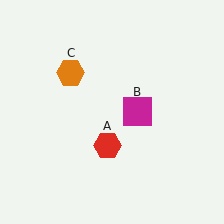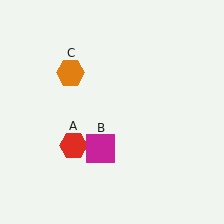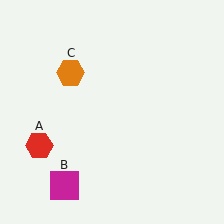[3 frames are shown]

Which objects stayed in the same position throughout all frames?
Orange hexagon (object C) remained stationary.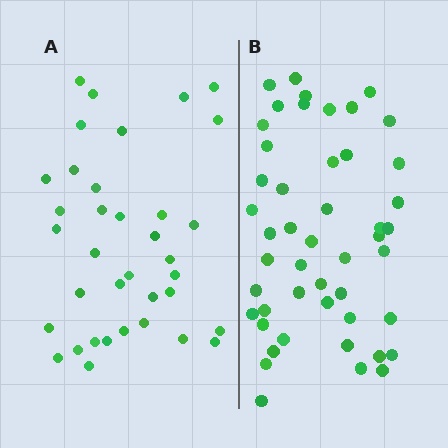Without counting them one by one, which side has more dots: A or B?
Region B (the right region) has more dots.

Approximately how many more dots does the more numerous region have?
Region B has roughly 12 or so more dots than region A.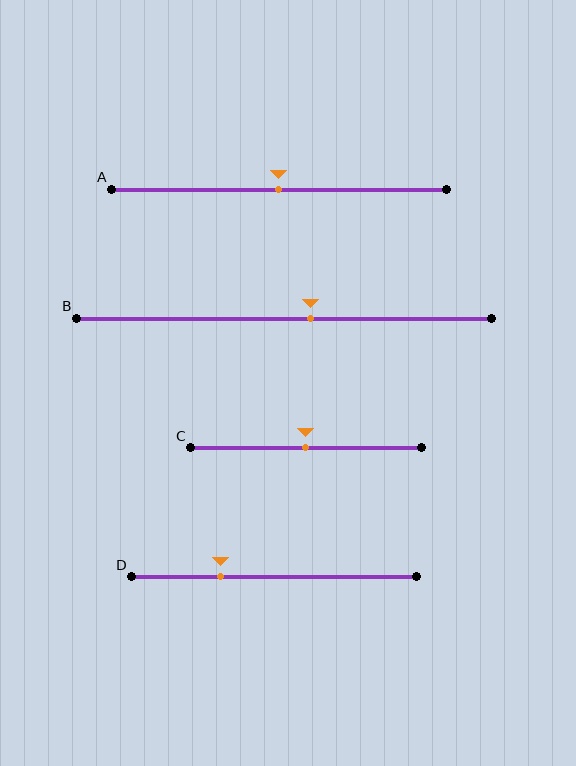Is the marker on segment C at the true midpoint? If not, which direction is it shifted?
Yes, the marker on segment C is at the true midpoint.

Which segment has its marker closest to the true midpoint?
Segment A has its marker closest to the true midpoint.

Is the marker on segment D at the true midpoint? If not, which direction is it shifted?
No, the marker on segment D is shifted to the left by about 19% of the segment length.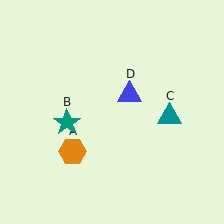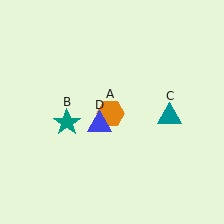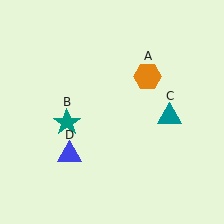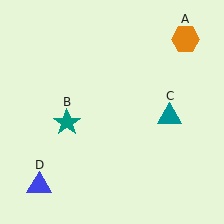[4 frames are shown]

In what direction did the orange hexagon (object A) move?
The orange hexagon (object A) moved up and to the right.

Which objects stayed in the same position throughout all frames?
Teal star (object B) and teal triangle (object C) remained stationary.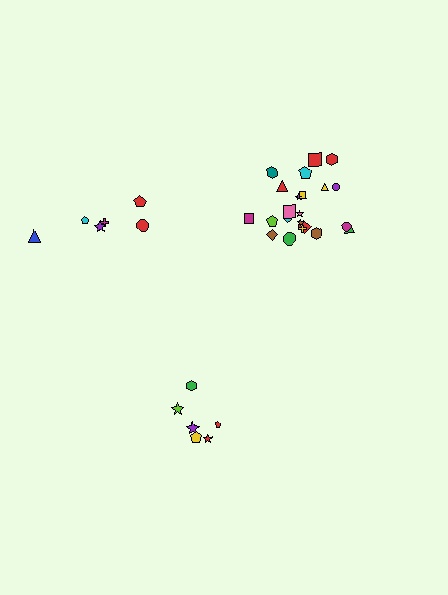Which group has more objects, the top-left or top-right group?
The top-right group.